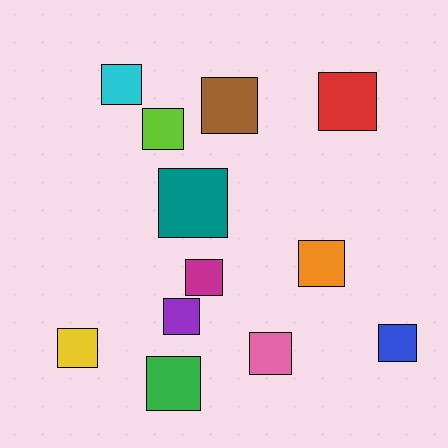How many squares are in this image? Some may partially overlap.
There are 12 squares.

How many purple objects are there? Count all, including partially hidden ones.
There is 1 purple object.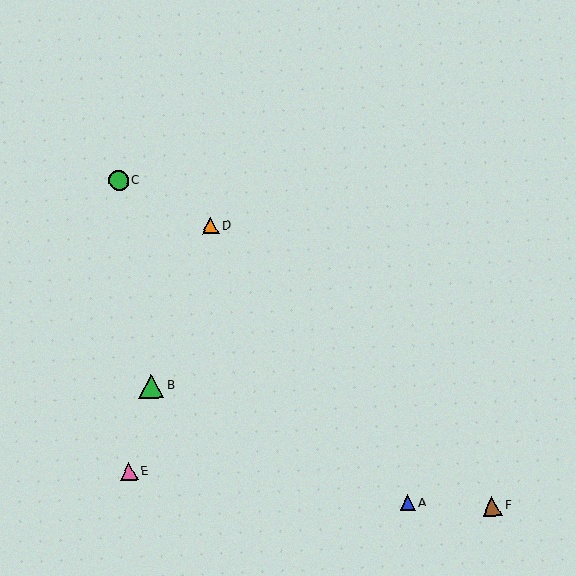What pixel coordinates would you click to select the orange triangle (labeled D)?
Click at (211, 226) to select the orange triangle D.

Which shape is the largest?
The green triangle (labeled B) is the largest.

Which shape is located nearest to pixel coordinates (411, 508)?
The blue triangle (labeled A) at (408, 503) is nearest to that location.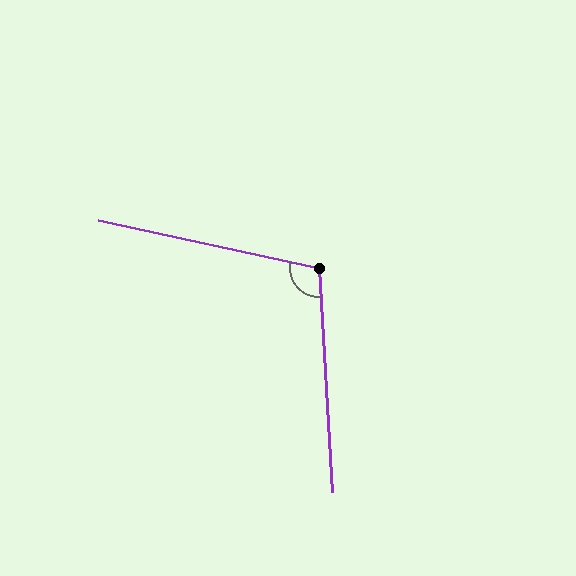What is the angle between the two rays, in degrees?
Approximately 106 degrees.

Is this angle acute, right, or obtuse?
It is obtuse.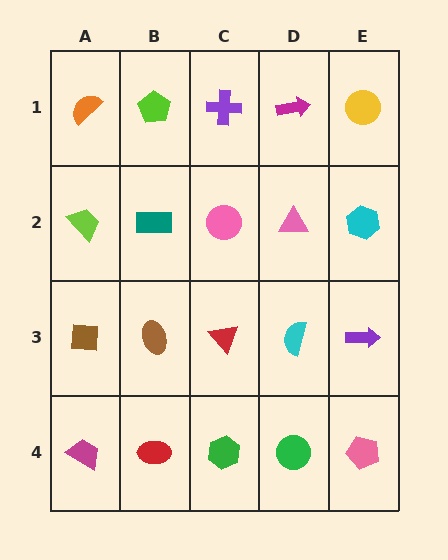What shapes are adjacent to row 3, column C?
A pink circle (row 2, column C), a green hexagon (row 4, column C), a brown ellipse (row 3, column B), a cyan semicircle (row 3, column D).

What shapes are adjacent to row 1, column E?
A cyan hexagon (row 2, column E), a magenta arrow (row 1, column D).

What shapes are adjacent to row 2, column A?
An orange semicircle (row 1, column A), a brown square (row 3, column A), a teal rectangle (row 2, column B).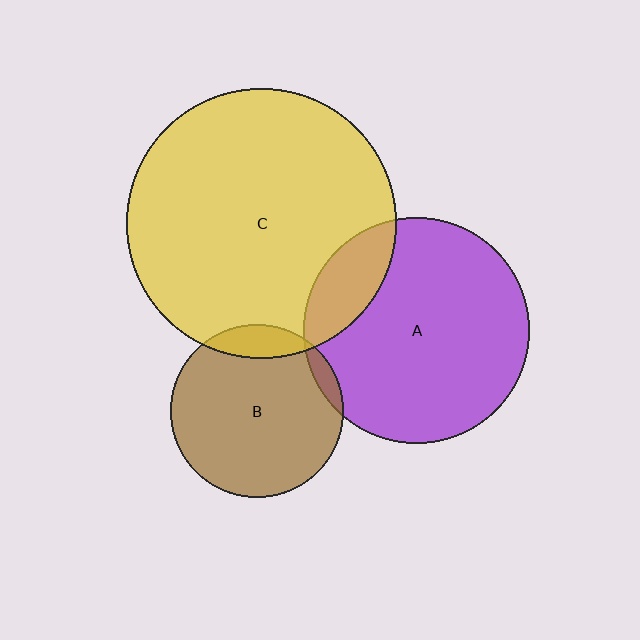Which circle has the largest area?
Circle C (yellow).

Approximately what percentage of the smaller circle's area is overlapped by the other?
Approximately 15%.